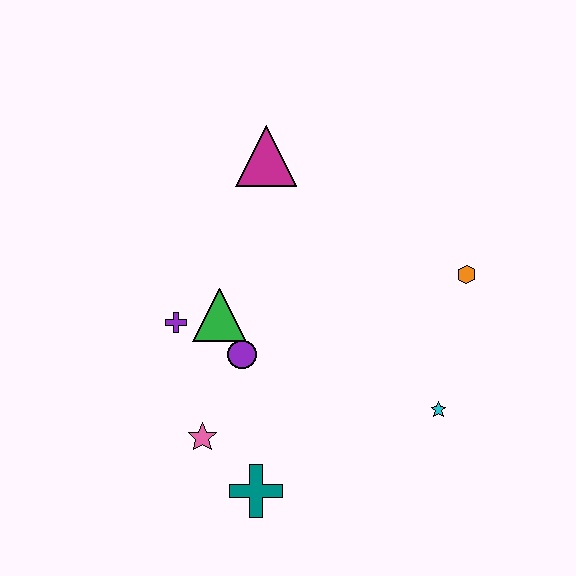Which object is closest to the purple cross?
The green triangle is closest to the purple cross.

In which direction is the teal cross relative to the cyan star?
The teal cross is to the left of the cyan star.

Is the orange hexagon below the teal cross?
No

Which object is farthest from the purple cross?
The orange hexagon is farthest from the purple cross.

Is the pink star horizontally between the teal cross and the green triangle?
No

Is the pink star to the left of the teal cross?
Yes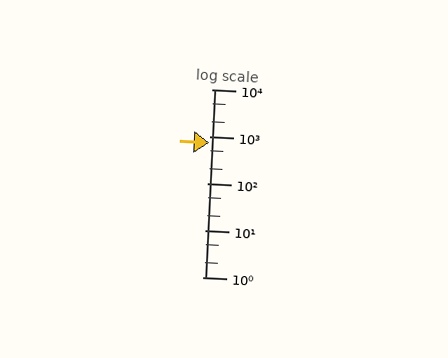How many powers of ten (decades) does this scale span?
The scale spans 4 decades, from 1 to 10000.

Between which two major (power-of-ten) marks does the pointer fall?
The pointer is between 100 and 1000.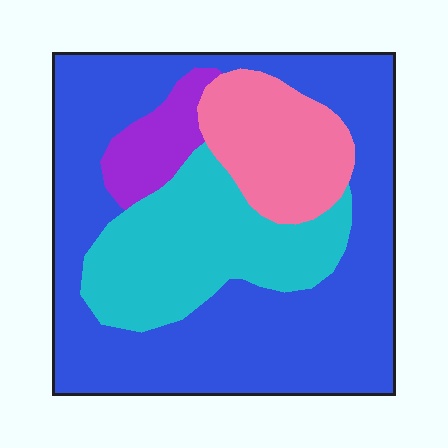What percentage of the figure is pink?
Pink takes up about one eighth (1/8) of the figure.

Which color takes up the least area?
Purple, at roughly 5%.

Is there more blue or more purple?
Blue.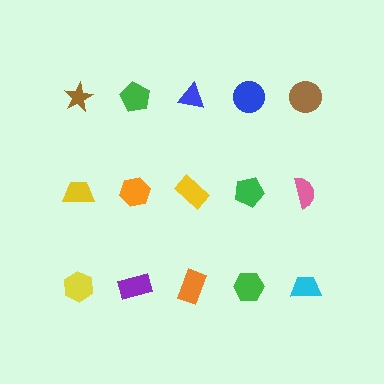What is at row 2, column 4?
A green pentagon.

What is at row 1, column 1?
A brown star.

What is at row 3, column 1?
A yellow hexagon.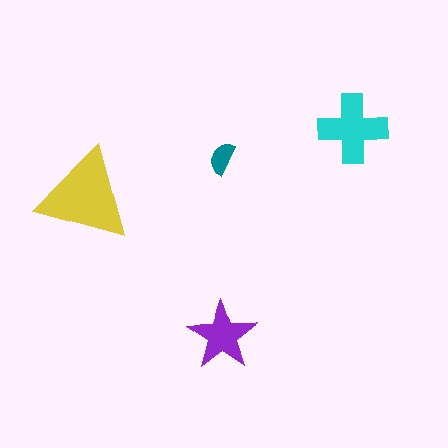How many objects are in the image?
There are 4 objects in the image.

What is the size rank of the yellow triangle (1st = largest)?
1st.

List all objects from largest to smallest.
The yellow triangle, the cyan cross, the purple star, the teal semicircle.